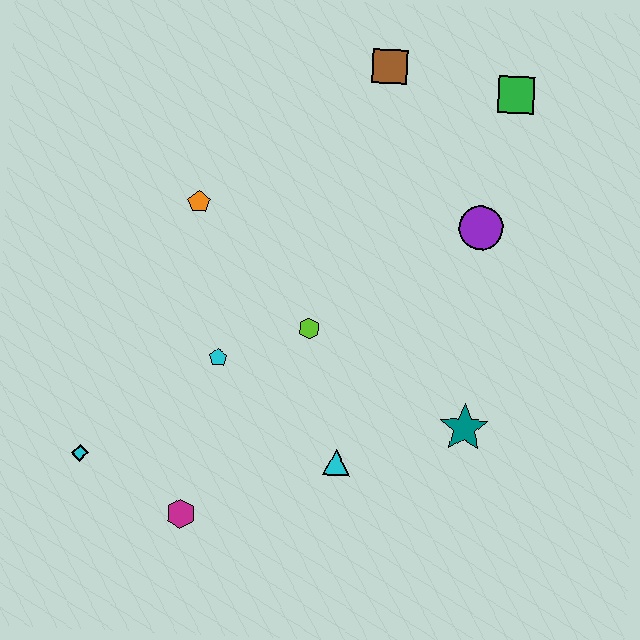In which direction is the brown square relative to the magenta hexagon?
The brown square is above the magenta hexagon.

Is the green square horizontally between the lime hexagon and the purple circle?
No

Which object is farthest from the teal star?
The cyan diamond is farthest from the teal star.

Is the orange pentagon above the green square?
No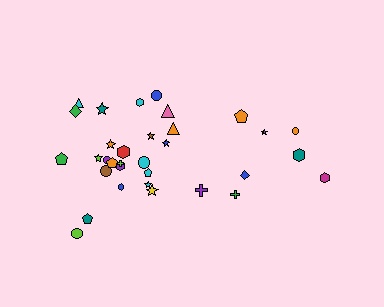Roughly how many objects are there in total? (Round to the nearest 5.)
Roughly 35 objects in total.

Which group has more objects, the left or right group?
The left group.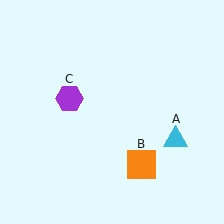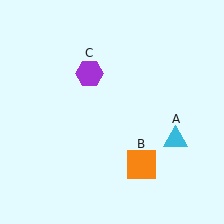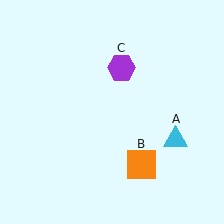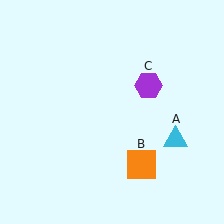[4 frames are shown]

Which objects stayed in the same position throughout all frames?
Cyan triangle (object A) and orange square (object B) remained stationary.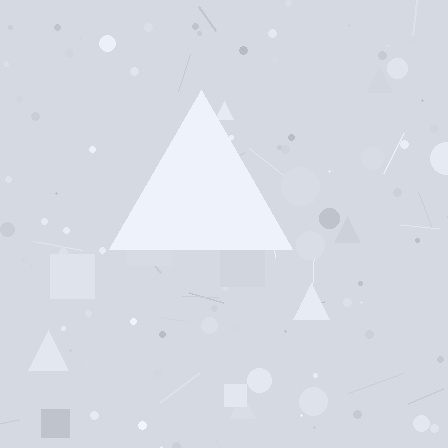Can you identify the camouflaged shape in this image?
The camouflaged shape is a triangle.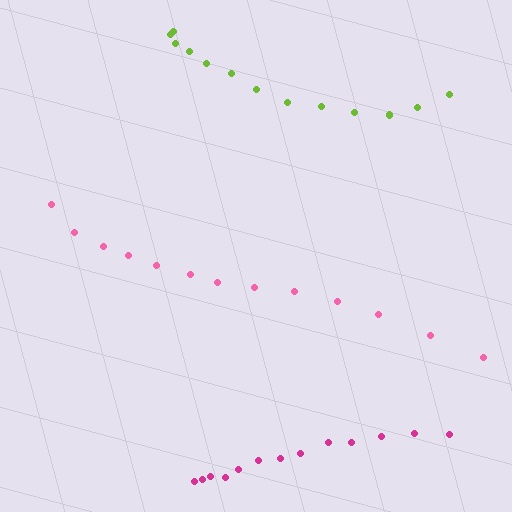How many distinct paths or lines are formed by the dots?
There are 3 distinct paths.